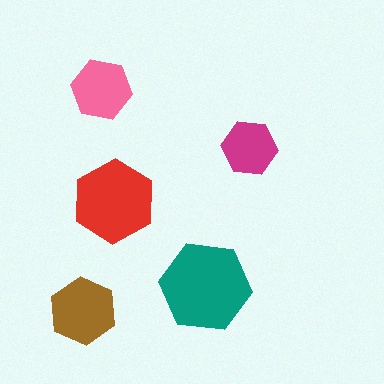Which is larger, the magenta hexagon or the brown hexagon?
The brown one.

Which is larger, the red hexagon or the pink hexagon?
The red one.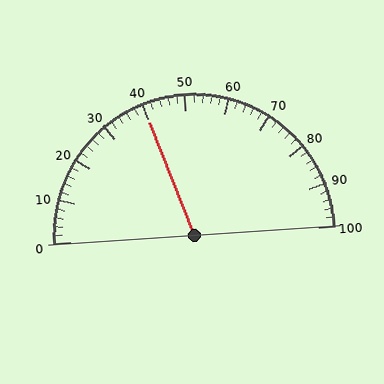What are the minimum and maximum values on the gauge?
The gauge ranges from 0 to 100.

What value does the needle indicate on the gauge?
The needle indicates approximately 40.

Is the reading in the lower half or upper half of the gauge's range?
The reading is in the lower half of the range (0 to 100).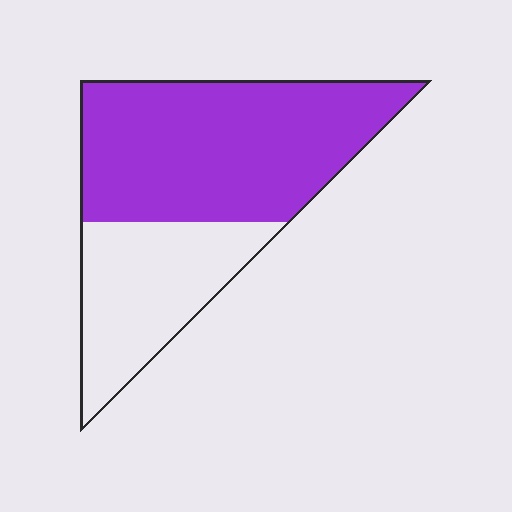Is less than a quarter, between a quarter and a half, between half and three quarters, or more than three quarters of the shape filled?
Between half and three quarters.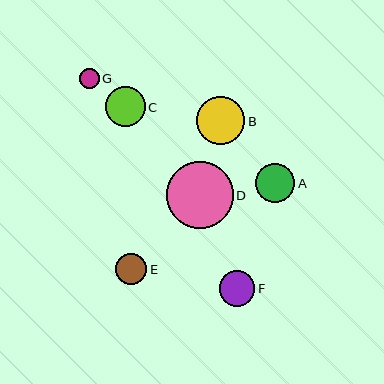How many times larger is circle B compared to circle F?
Circle B is approximately 1.4 times the size of circle F.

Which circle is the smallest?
Circle G is the smallest with a size of approximately 20 pixels.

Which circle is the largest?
Circle D is the largest with a size of approximately 66 pixels.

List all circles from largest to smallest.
From largest to smallest: D, B, C, A, F, E, G.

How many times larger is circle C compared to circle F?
Circle C is approximately 1.1 times the size of circle F.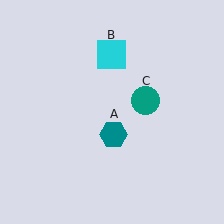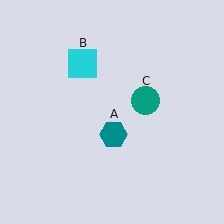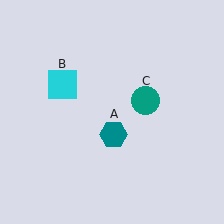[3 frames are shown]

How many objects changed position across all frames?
1 object changed position: cyan square (object B).